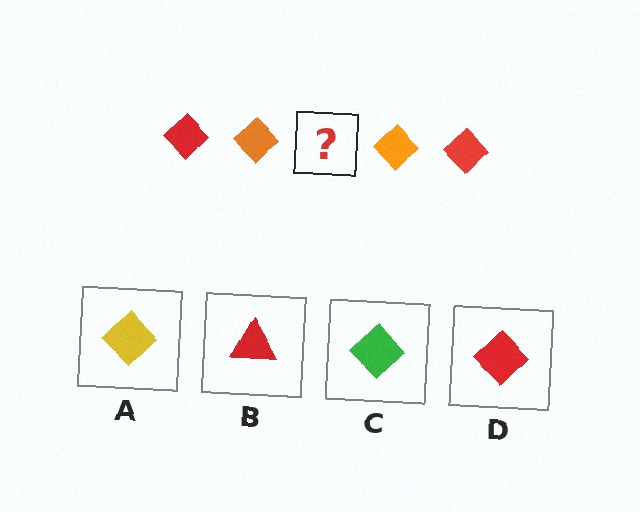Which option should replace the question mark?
Option D.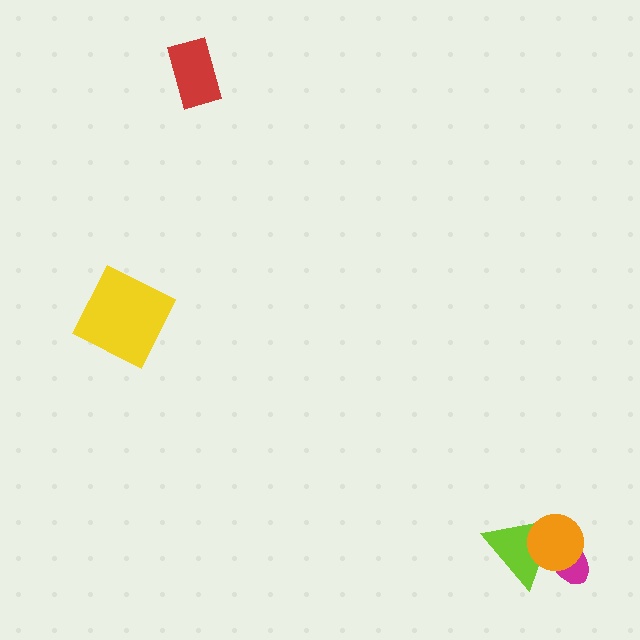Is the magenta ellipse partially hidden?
Yes, it is partially covered by another shape.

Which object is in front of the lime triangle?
The orange circle is in front of the lime triangle.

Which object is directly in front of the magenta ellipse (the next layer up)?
The lime triangle is directly in front of the magenta ellipse.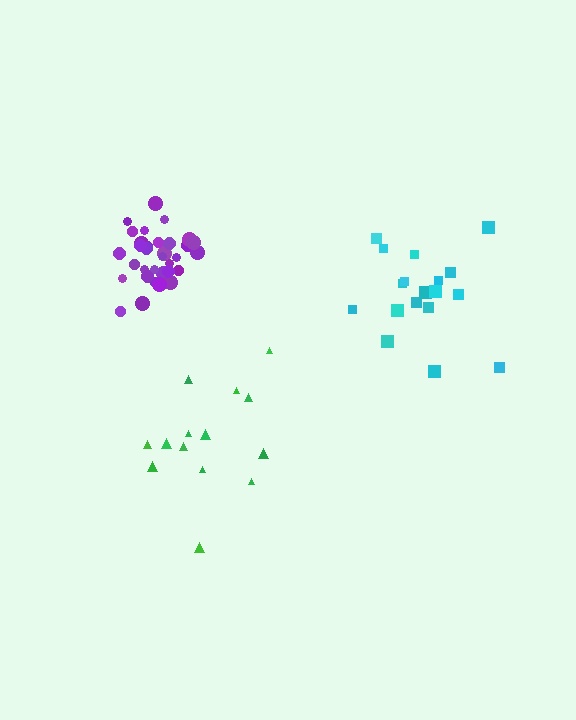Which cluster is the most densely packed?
Purple.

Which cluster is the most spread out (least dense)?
Green.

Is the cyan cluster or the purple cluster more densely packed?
Purple.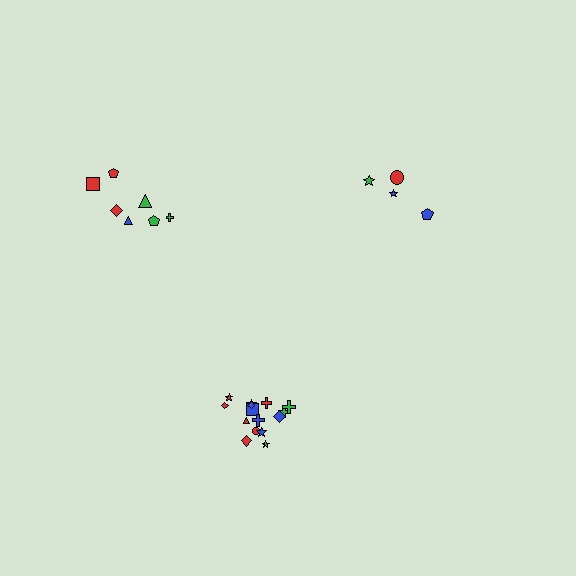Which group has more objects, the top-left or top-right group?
The top-left group.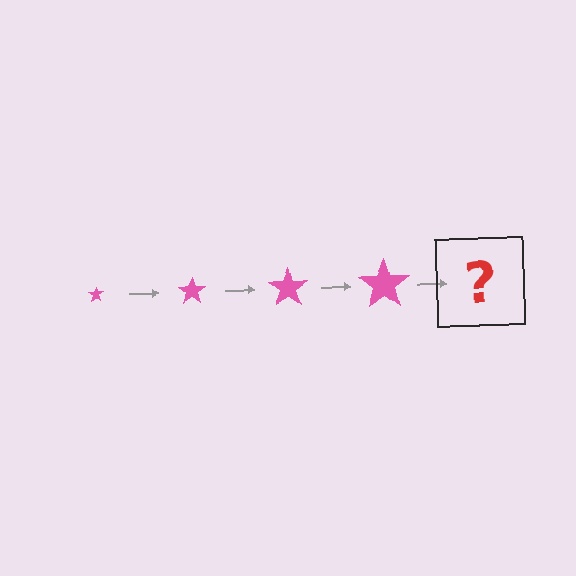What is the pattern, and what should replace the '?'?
The pattern is that the star gets progressively larger each step. The '?' should be a pink star, larger than the previous one.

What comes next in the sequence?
The next element should be a pink star, larger than the previous one.